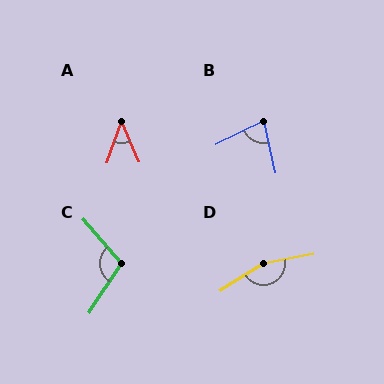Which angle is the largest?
D, at approximately 158 degrees.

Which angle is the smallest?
A, at approximately 43 degrees.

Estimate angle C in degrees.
Approximately 106 degrees.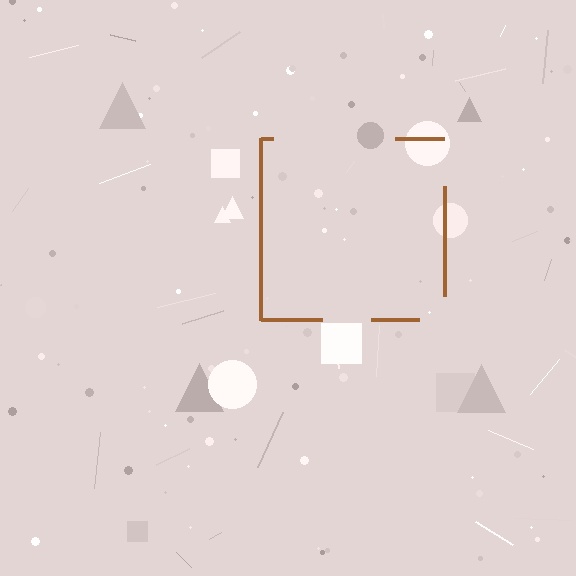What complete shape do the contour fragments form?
The contour fragments form a square.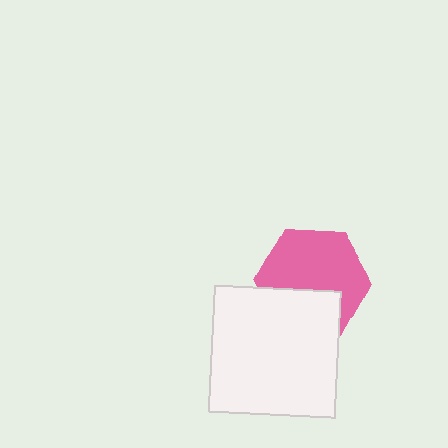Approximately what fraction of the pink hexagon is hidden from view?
Roughly 34% of the pink hexagon is hidden behind the white square.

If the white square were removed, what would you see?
You would see the complete pink hexagon.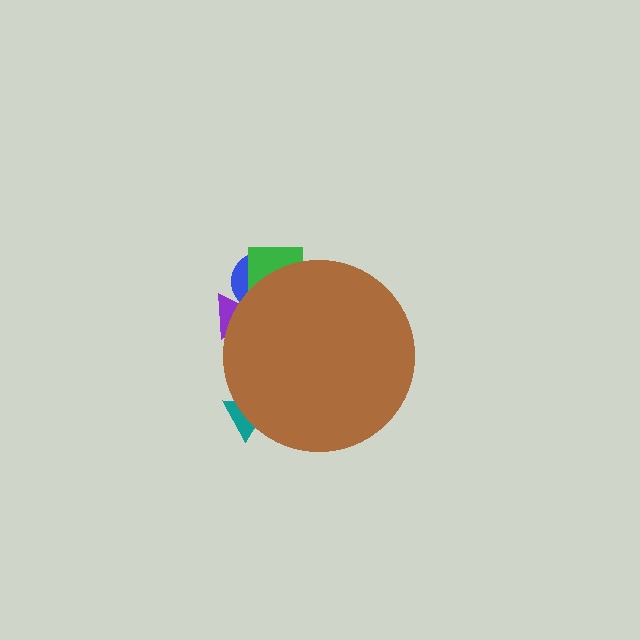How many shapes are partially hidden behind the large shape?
4 shapes are partially hidden.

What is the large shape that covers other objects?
A brown circle.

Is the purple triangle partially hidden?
Yes, the purple triangle is partially hidden behind the brown circle.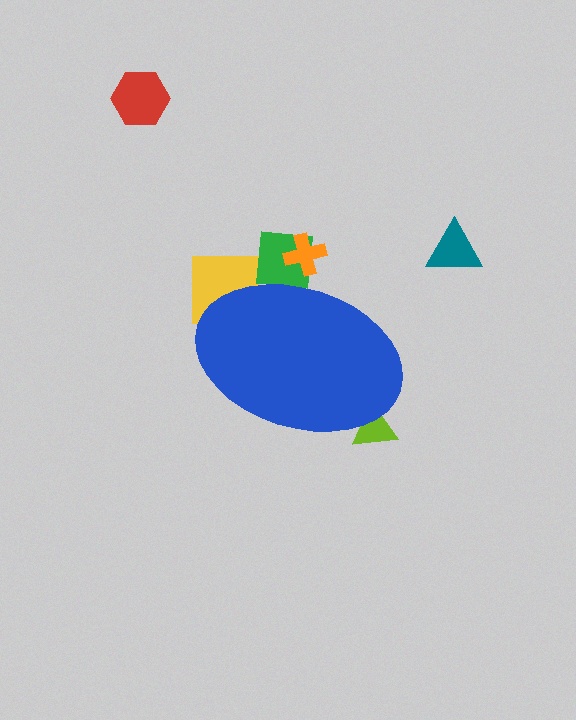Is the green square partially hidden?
Yes, the green square is partially hidden behind the blue ellipse.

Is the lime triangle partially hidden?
Yes, the lime triangle is partially hidden behind the blue ellipse.